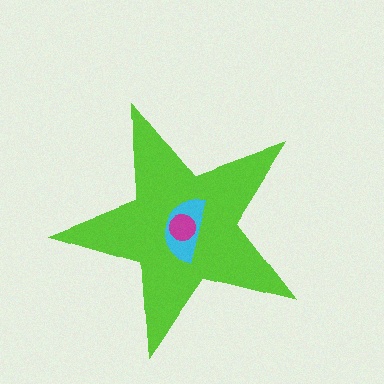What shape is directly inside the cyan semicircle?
The magenta circle.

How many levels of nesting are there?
3.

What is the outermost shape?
The lime star.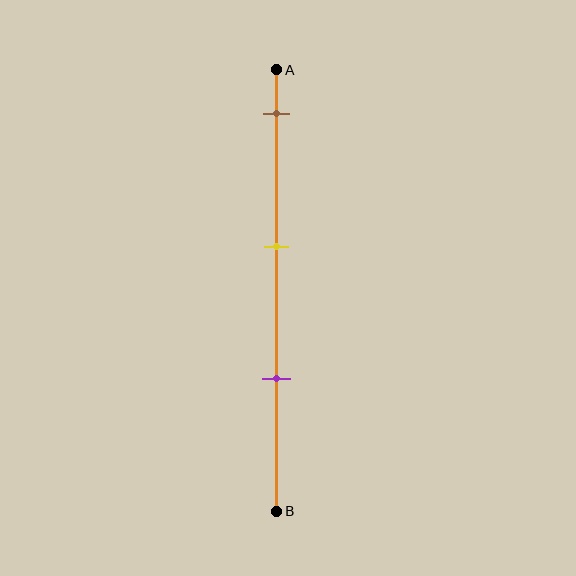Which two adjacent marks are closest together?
The yellow and purple marks are the closest adjacent pair.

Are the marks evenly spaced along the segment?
Yes, the marks are approximately evenly spaced.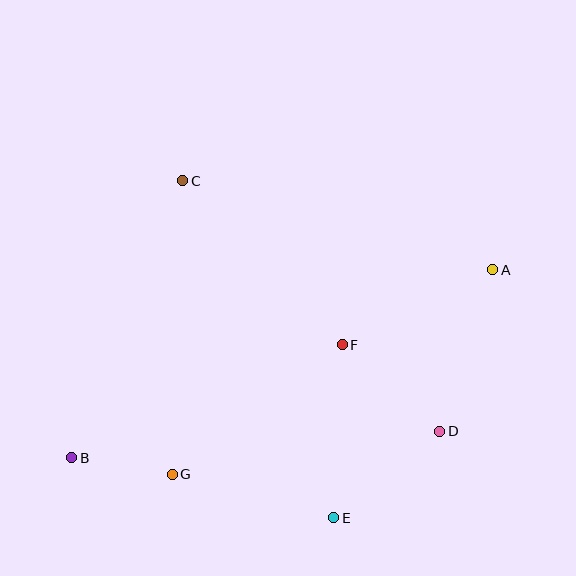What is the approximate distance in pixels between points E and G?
The distance between E and G is approximately 167 pixels.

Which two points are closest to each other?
Points B and G are closest to each other.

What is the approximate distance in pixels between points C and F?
The distance between C and F is approximately 229 pixels.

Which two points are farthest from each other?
Points A and B are farthest from each other.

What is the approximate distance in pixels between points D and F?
The distance between D and F is approximately 130 pixels.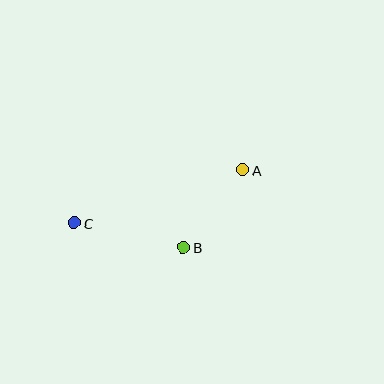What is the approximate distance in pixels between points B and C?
The distance between B and C is approximately 112 pixels.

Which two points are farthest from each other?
Points A and C are farthest from each other.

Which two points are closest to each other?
Points A and B are closest to each other.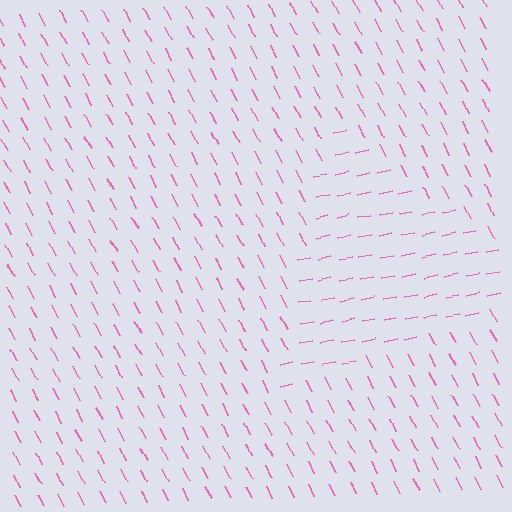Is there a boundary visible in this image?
Yes, there is a texture boundary formed by a change in line orientation.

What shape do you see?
I see a triangle.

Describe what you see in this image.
The image is filled with small pink line segments. A triangle region in the image has lines oriented differently from the surrounding lines, creating a visible texture boundary.